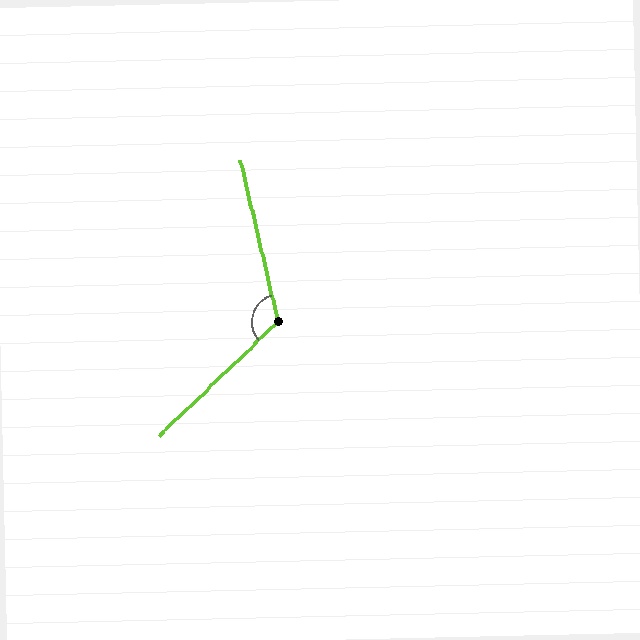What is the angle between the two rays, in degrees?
Approximately 121 degrees.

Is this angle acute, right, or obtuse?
It is obtuse.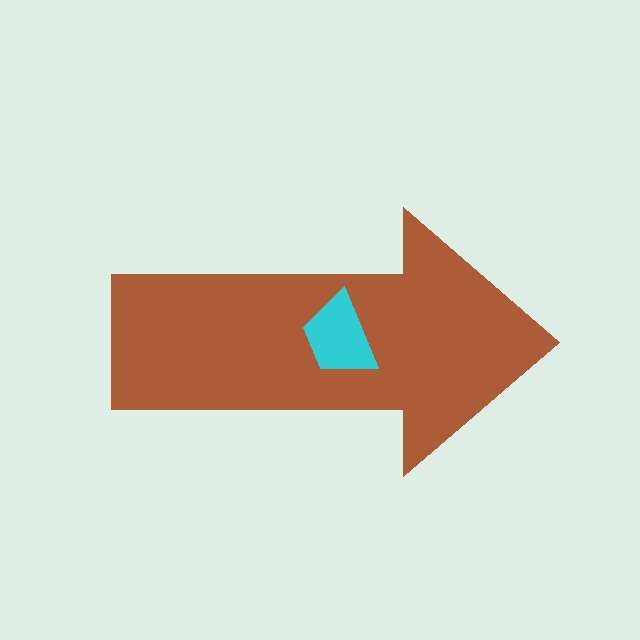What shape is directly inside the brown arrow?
The cyan trapezoid.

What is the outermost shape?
The brown arrow.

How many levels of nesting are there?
2.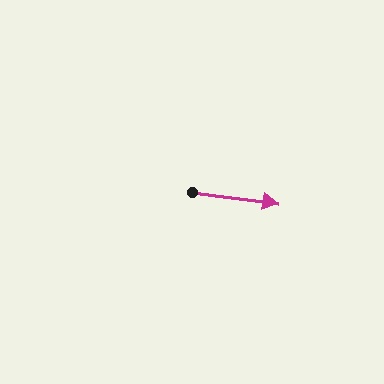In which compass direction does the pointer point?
East.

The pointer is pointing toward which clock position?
Roughly 3 o'clock.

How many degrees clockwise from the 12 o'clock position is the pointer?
Approximately 97 degrees.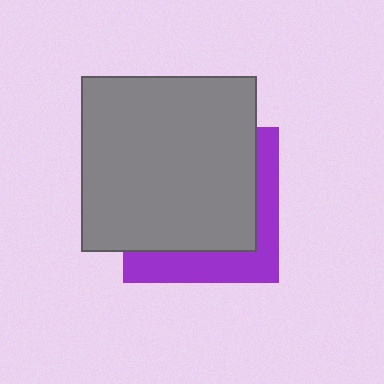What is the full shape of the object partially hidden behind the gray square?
The partially hidden object is a purple square.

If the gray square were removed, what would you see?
You would see the complete purple square.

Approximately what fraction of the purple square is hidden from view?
Roughly 68% of the purple square is hidden behind the gray square.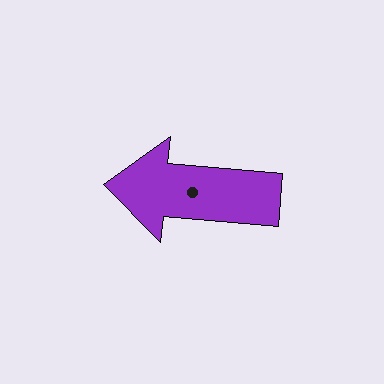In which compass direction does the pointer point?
West.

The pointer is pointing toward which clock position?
Roughly 9 o'clock.